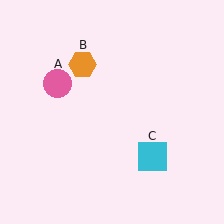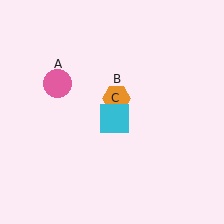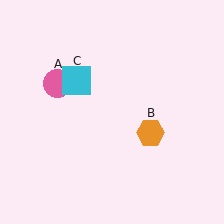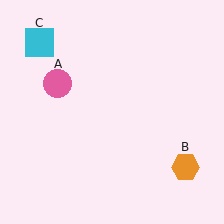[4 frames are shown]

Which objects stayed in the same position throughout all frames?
Pink circle (object A) remained stationary.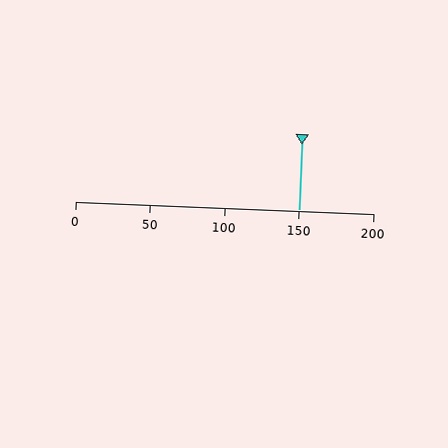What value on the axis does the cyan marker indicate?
The marker indicates approximately 150.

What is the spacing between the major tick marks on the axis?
The major ticks are spaced 50 apart.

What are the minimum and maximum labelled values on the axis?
The axis runs from 0 to 200.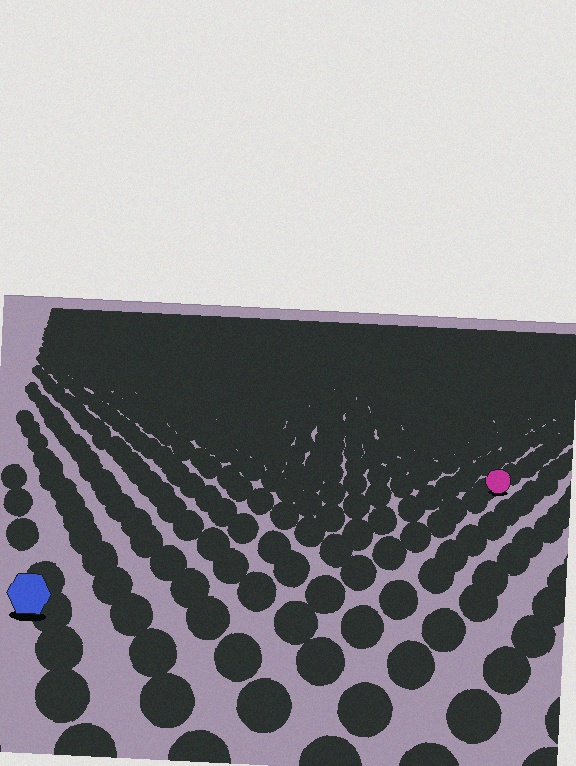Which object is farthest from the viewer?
The magenta circle is farthest from the viewer. It appears smaller and the ground texture around it is denser.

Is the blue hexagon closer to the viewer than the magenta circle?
Yes. The blue hexagon is closer — you can tell from the texture gradient: the ground texture is coarser near it.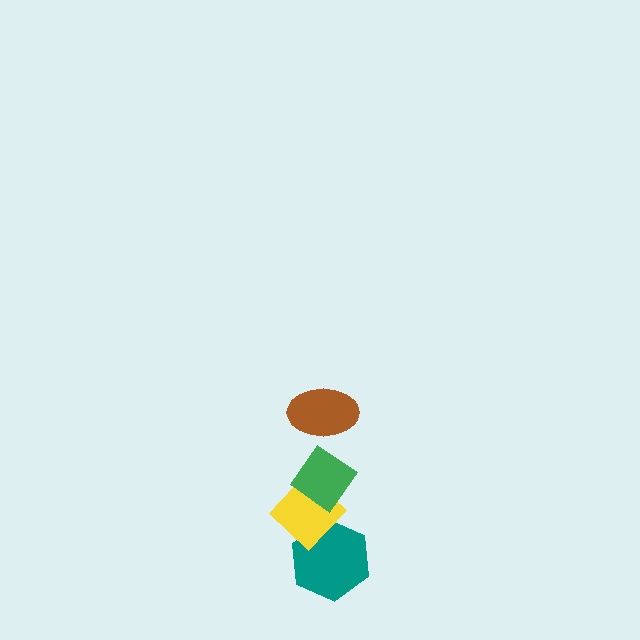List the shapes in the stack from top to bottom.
From top to bottom: the brown ellipse, the green diamond, the yellow diamond, the teal hexagon.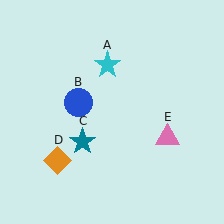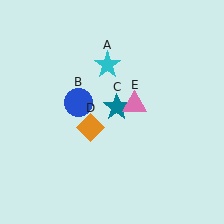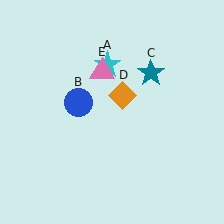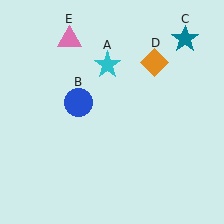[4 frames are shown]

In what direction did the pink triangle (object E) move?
The pink triangle (object E) moved up and to the left.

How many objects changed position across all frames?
3 objects changed position: teal star (object C), orange diamond (object D), pink triangle (object E).